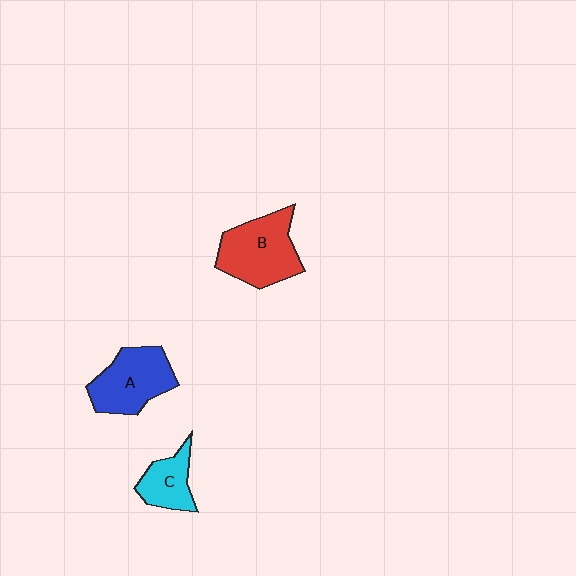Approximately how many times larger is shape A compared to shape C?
Approximately 1.6 times.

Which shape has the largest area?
Shape B (red).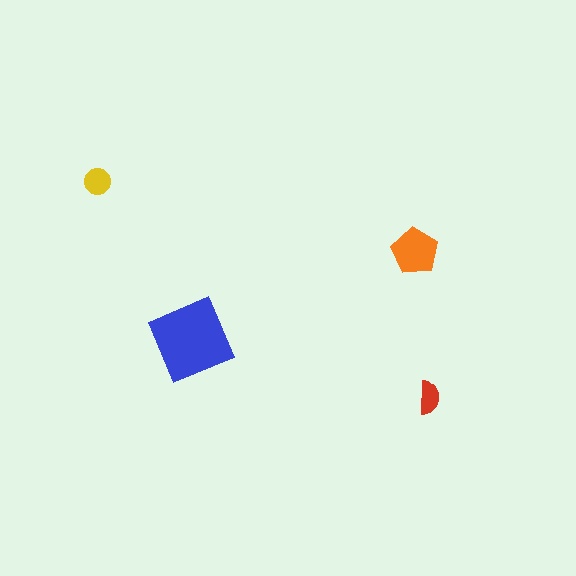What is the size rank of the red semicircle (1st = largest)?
4th.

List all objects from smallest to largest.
The red semicircle, the yellow circle, the orange pentagon, the blue diamond.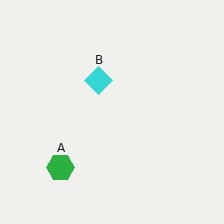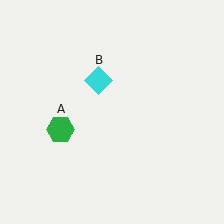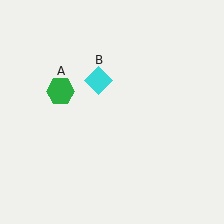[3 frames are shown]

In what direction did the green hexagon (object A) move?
The green hexagon (object A) moved up.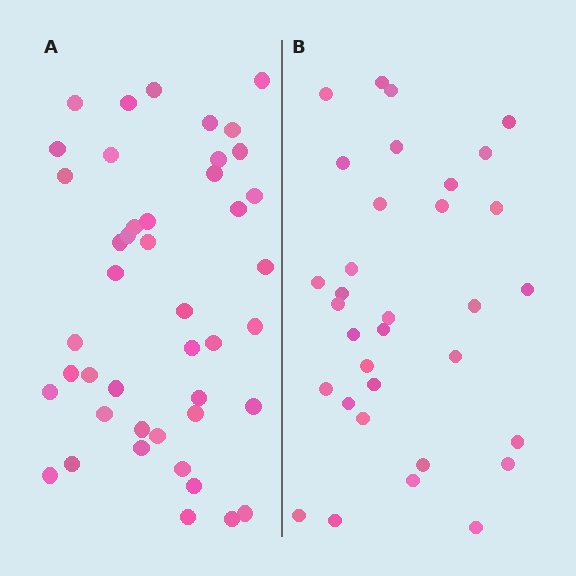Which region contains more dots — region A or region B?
Region A (the left region) has more dots.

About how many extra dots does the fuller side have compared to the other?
Region A has roughly 12 or so more dots than region B.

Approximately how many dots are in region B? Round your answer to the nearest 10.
About 30 dots. (The exact count is 33, which rounds to 30.)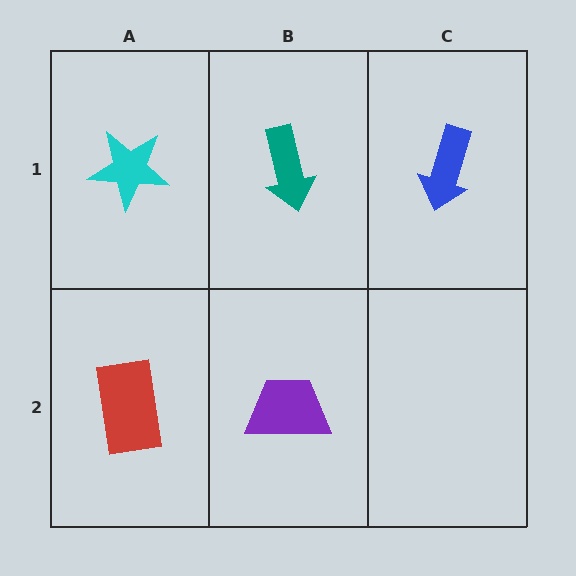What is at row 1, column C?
A blue arrow.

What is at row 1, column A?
A cyan star.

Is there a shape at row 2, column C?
No, that cell is empty.